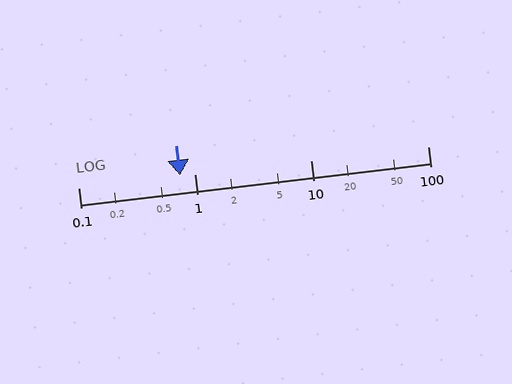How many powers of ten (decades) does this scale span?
The scale spans 3 decades, from 0.1 to 100.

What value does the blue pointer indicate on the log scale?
The pointer indicates approximately 0.75.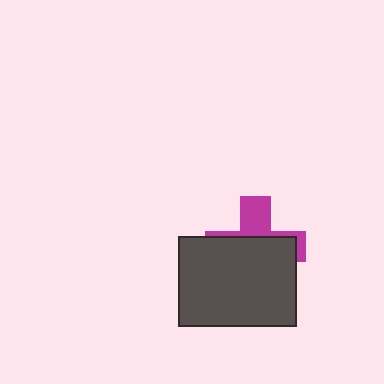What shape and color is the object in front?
The object in front is a dark gray rectangle.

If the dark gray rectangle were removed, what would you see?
You would see the complete magenta cross.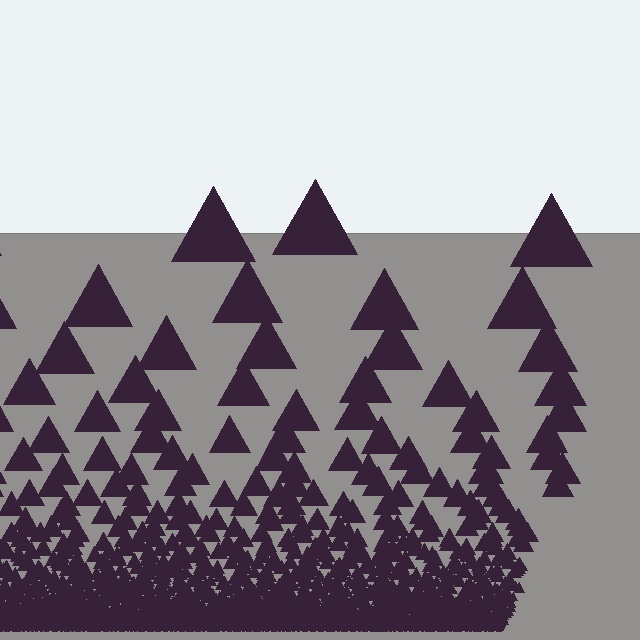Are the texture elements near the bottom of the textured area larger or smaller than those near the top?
Smaller. The gradient is inverted — elements near the bottom are smaller and denser.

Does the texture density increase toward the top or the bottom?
Density increases toward the bottom.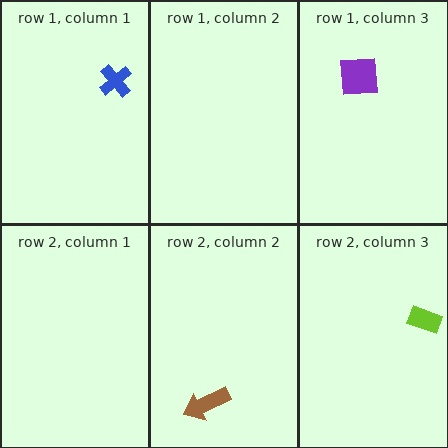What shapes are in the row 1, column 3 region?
The purple square.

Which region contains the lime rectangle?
The row 2, column 3 region.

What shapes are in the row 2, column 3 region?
The lime rectangle.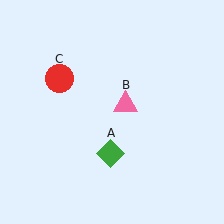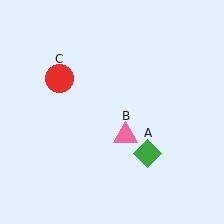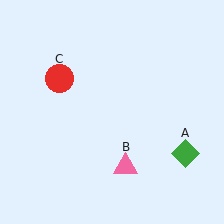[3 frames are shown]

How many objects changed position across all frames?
2 objects changed position: green diamond (object A), pink triangle (object B).